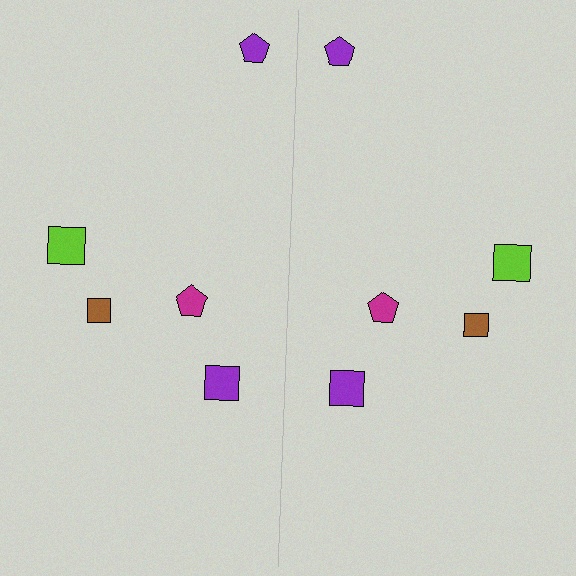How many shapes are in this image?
There are 10 shapes in this image.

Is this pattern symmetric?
Yes, this pattern has bilateral (reflection) symmetry.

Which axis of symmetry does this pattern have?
The pattern has a vertical axis of symmetry running through the center of the image.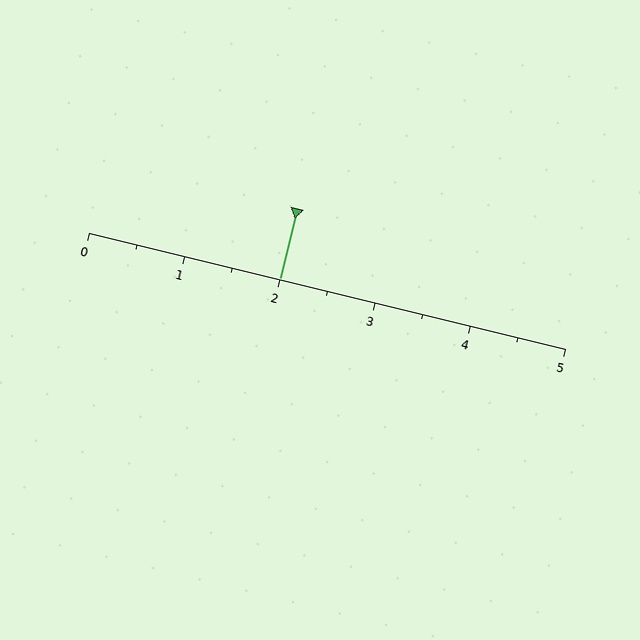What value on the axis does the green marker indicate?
The marker indicates approximately 2.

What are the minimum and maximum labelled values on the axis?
The axis runs from 0 to 5.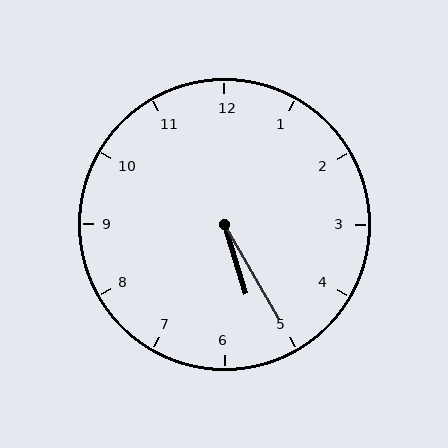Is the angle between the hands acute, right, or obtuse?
It is acute.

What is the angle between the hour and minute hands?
Approximately 12 degrees.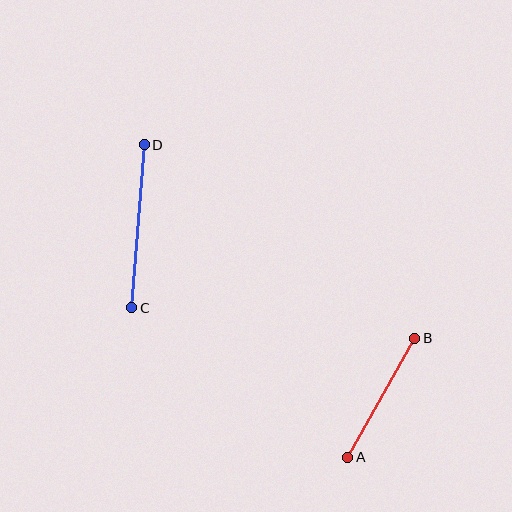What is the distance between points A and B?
The distance is approximately 137 pixels.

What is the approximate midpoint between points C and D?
The midpoint is at approximately (138, 226) pixels.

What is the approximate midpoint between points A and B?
The midpoint is at approximately (381, 398) pixels.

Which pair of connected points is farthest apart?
Points C and D are farthest apart.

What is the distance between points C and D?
The distance is approximately 163 pixels.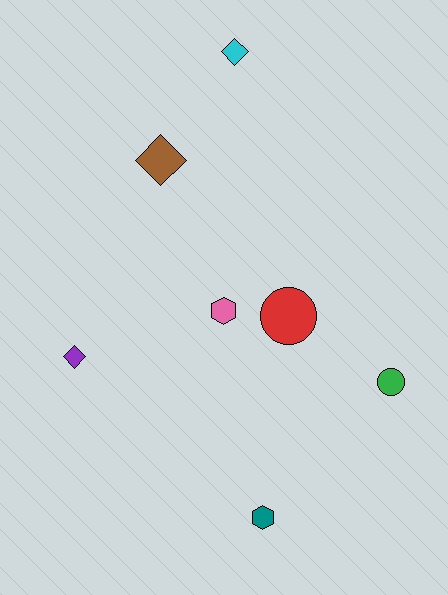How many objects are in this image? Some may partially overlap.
There are 7 objects.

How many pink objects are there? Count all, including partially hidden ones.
There is 1 pink object.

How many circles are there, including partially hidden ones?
There are 2 circles.